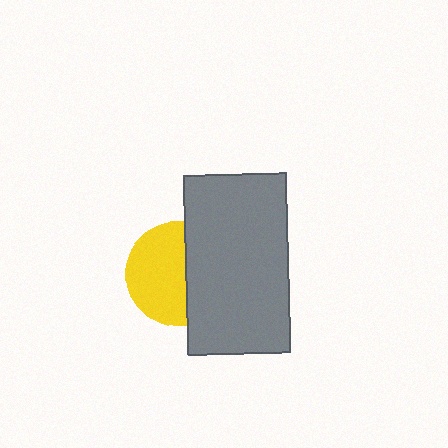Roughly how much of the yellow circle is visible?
About half of it is visible (roughly 58%).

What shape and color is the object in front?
The object in front is a gray rectangle.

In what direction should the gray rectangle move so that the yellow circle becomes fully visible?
The gray rectangle should move right. That is the shortest direction to clear the overlap and leave the yellow circle fully visible.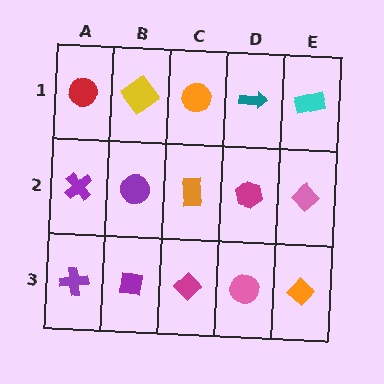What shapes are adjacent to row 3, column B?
A purple circle (row 2, column B), a purple cross (row 3, column A), a magenta diamond (row 3, column C).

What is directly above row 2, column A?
A red circle.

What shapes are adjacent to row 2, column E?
A cyan rectangle (row 1, column E), an orange diamond (row 3, column E), a magenta hexagon (row 2, column D).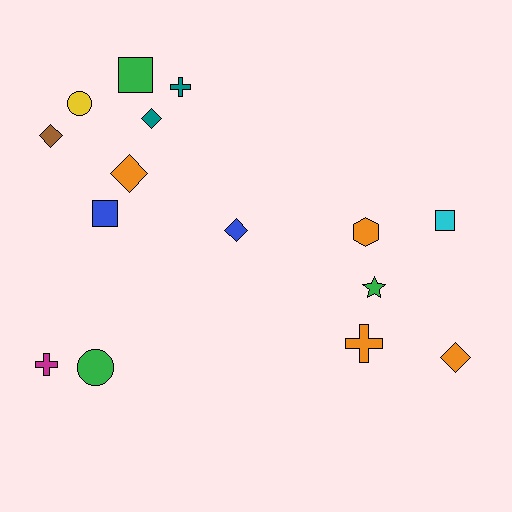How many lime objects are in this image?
There are no lime objects.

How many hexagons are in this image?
There is 1 hexagon.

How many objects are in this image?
There are 15 objects.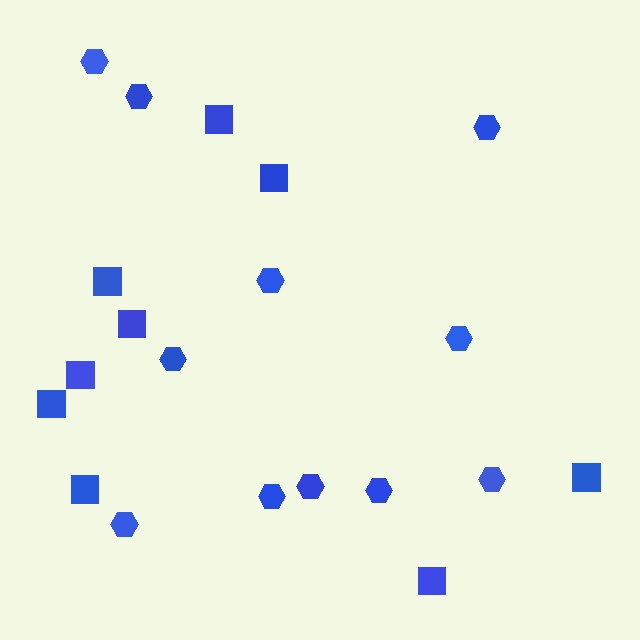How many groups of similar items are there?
There are 2 groups: one group of squares (9) and one group of hexagons (11).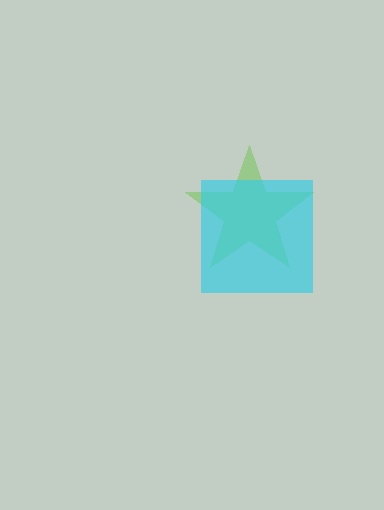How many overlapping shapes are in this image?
There are 2 overlapping shapes in the image.